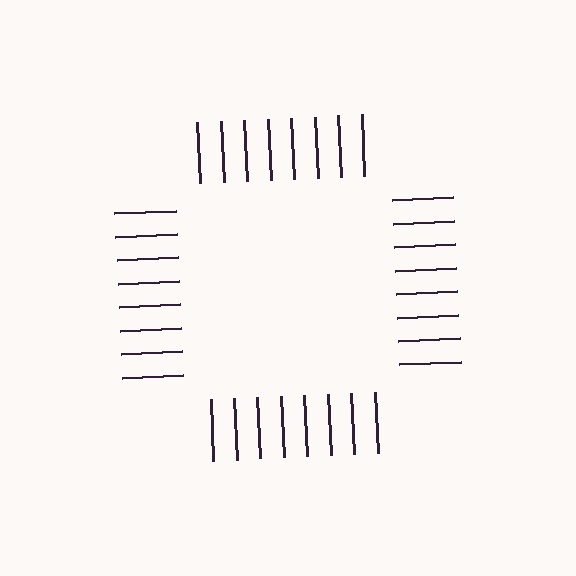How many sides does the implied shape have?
4 sides — the line-ends trace a square.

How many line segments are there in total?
32 — 8 along each of the 4 edges.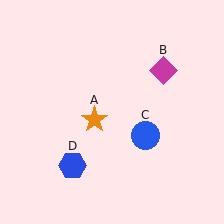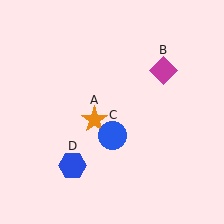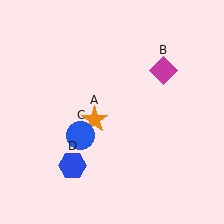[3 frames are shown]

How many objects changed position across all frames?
1 object changed position: blue circle (object C).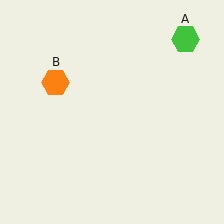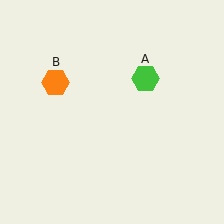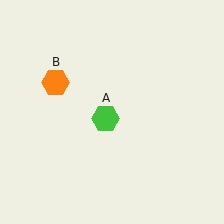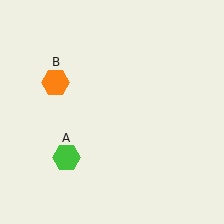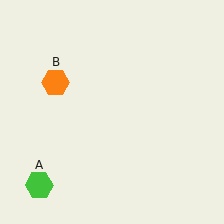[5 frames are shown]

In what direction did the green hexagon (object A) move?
The green hexagon (object A) moved down and to the left.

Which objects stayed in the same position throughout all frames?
Orange hexagon (object B) remained stationary.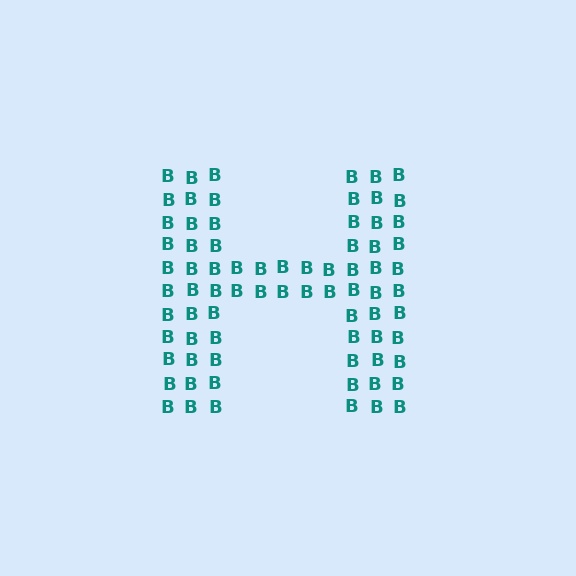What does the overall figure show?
The overall figure shows the letter H.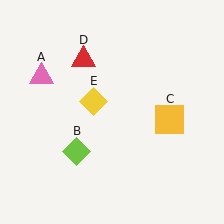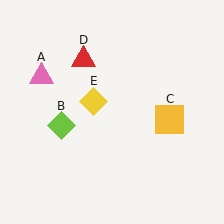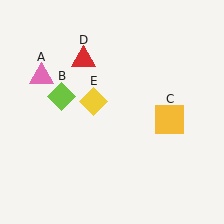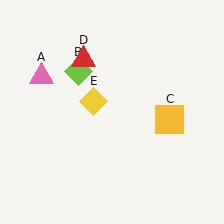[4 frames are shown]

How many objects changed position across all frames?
1 object changed position: lime diamond (object B).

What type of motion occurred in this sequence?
The lime diamond (object B) rotated clockwise around the center of the scene.